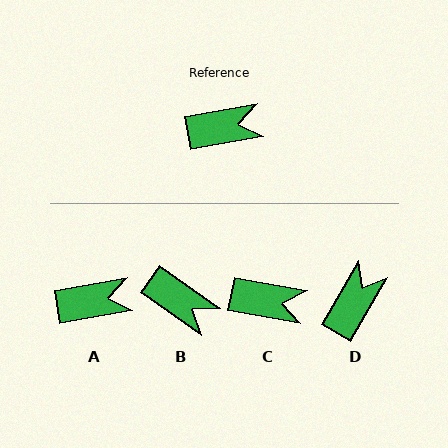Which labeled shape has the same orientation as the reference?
A.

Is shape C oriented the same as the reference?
No, it is off by about 20 degrees.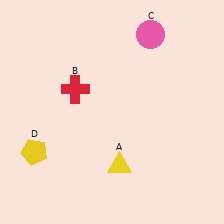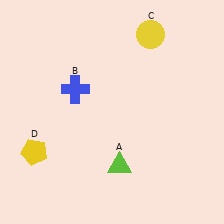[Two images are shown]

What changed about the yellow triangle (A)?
In Image 1, A is yellow. In Image 2, it changed to lime.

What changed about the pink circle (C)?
In Image 1, C is pink. In Image 2, it changed to yellow.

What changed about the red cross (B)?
In Image 1, B is red. In Image 2, it changed to blue.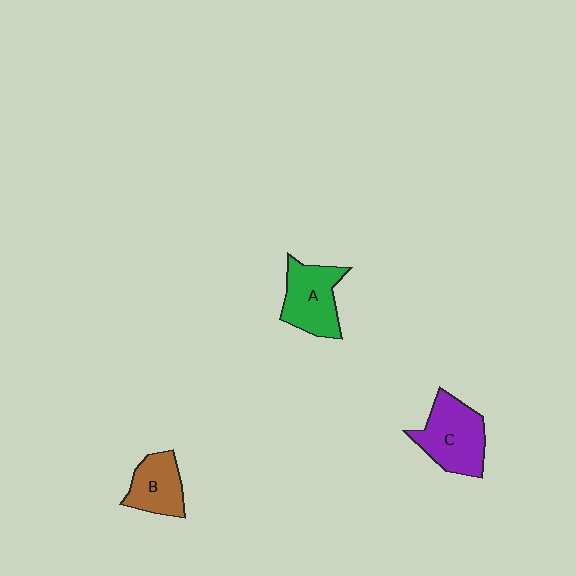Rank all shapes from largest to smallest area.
From largest to smallest: C (purple), A (green), B (brown).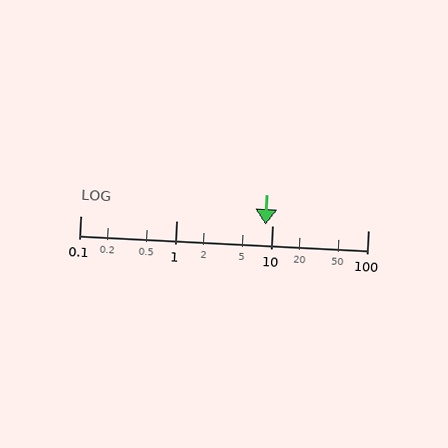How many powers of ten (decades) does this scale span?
The scale spans 3 decades, from 0.1 to 100.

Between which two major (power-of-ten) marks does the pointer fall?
The pointer is between 1 and 10.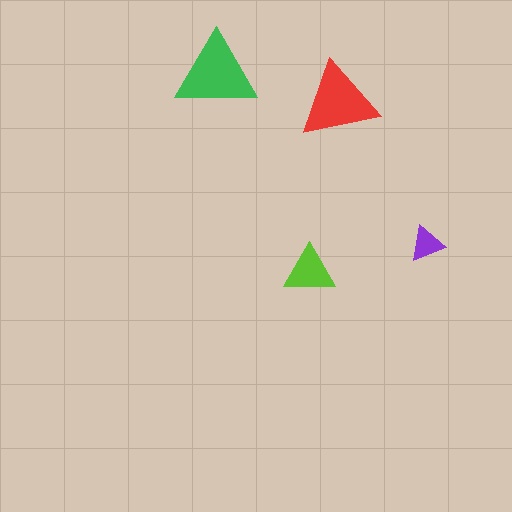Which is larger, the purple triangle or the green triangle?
The green one.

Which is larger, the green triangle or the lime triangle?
The green one.